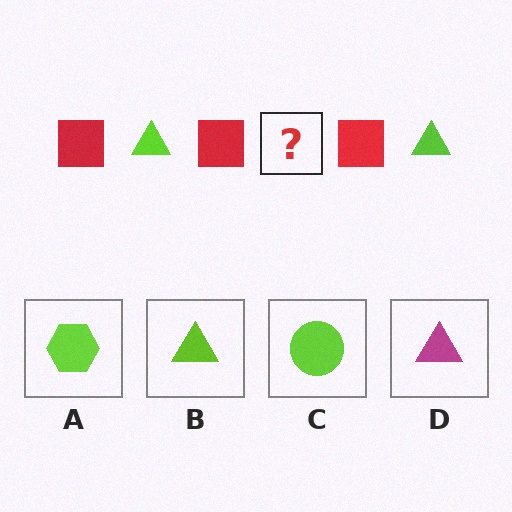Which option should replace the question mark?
Option B.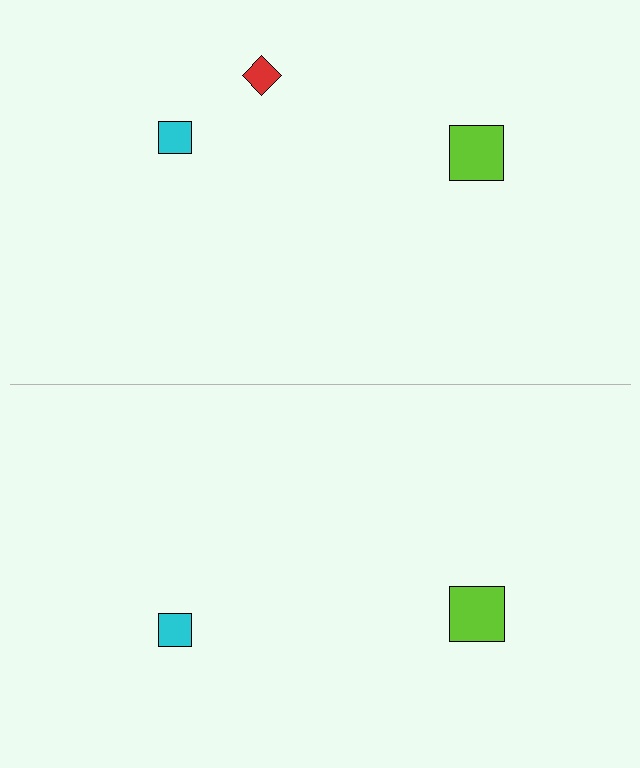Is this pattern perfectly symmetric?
No, the pattern is not perfectly symmetric. A red diamond is missing from the bottom side.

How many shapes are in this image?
There are 5 shapes in this image.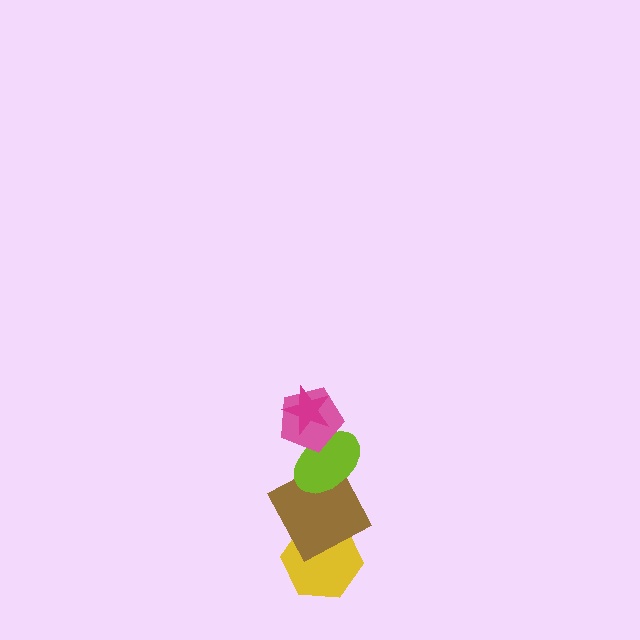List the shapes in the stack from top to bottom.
From top to bottom: the magenta star, the pink pentagon, the lime ellipse, the brown square, the yellow hexagon.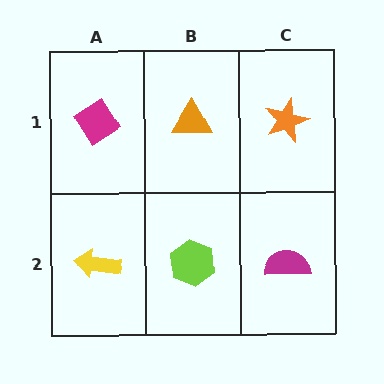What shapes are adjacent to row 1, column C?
A magenta semicircle (row 2, column C), an orange triangle (row 1, column B).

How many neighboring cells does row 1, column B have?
3.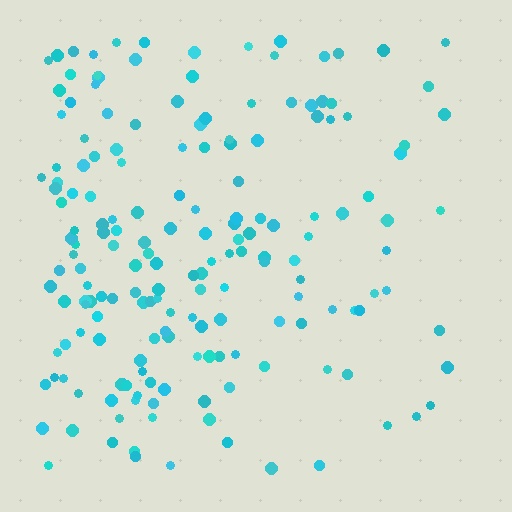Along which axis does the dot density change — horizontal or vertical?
Horizontal.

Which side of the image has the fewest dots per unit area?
The right.